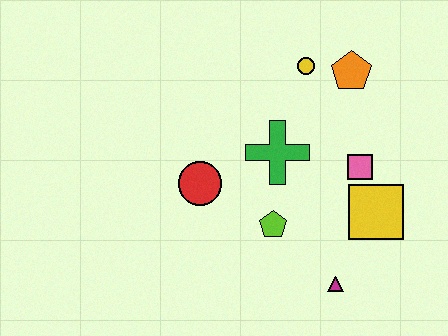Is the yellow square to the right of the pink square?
Yes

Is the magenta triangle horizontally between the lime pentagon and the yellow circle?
No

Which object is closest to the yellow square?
The pink square is closest to the yellow square.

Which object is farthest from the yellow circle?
The magenta triangle is farthest from the yellow circle.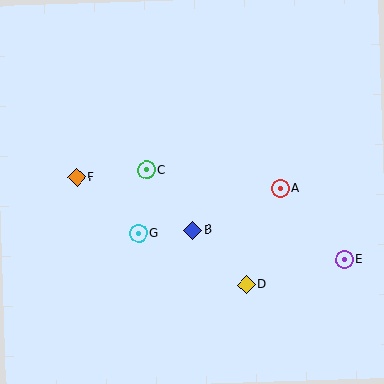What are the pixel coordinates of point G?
Point G is at (139, 234).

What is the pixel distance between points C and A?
The distance between C and A is 135 pixels.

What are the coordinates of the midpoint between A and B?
The midpoint between A and B is at (237, 209).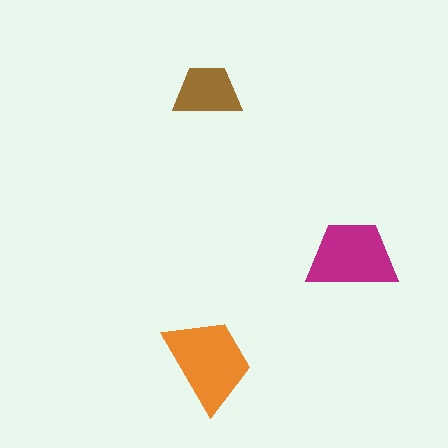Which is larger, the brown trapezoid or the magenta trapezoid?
The magenta one.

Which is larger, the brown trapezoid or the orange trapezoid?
The orange one.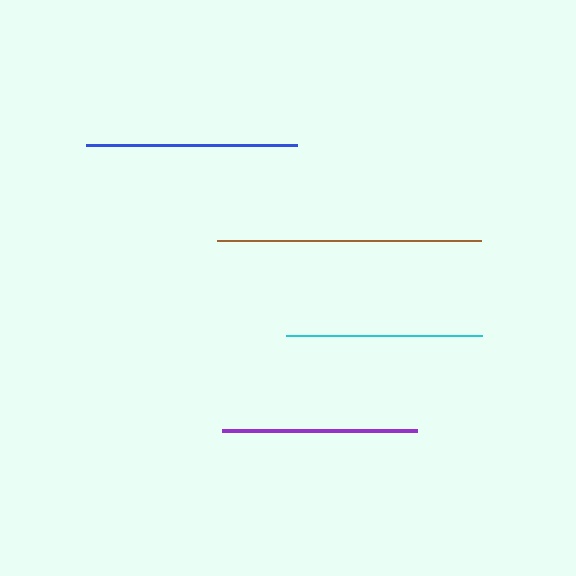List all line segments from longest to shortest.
From longest to shortest: brown, blue, cyan, purple.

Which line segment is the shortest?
The purple line is the shortest at approximately 196 pixels.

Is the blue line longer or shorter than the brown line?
The brown line is longer than the blue line.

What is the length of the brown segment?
The brown segment is approximately 264 pixels long.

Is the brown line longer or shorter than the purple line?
The brown line is longer than the purple line.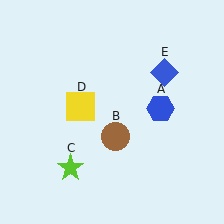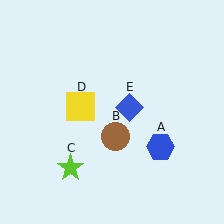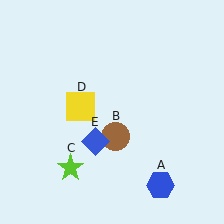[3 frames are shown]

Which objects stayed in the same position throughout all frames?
Brown circle (object B) and lime star (object C) and yellow square (object D) remained stationary.